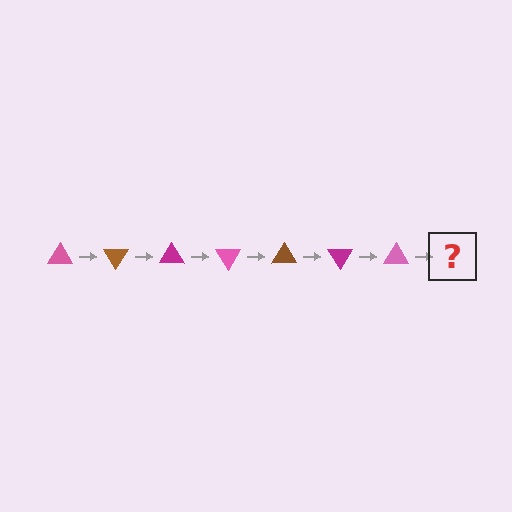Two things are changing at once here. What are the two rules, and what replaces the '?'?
The two rules are that it rotates 60 degrees each step and the color cycles through pink, brown, and magenta. The '?' should be a brown triangle, rotated 420 degrees from the start.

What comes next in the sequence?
The next element should be a brown triangle, rotated 420 degrees from the start.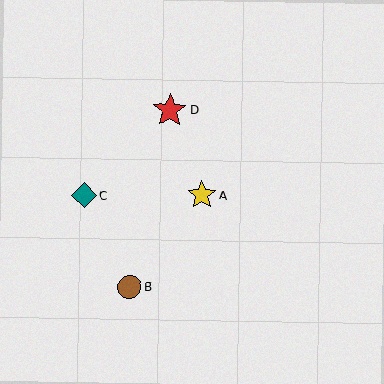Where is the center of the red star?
The center of the red star is at (170, 110).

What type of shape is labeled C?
Shape C is a teal diamond.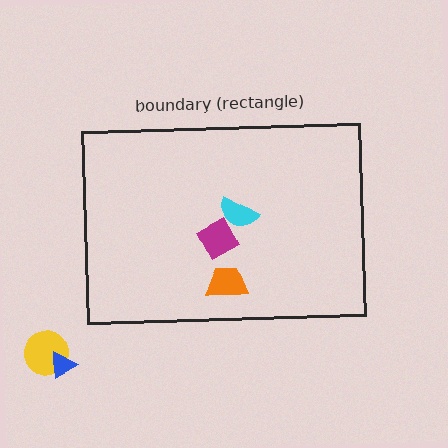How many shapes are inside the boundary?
3 inside, 2 outside.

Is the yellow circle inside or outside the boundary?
Outside.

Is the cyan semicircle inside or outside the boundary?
Inside.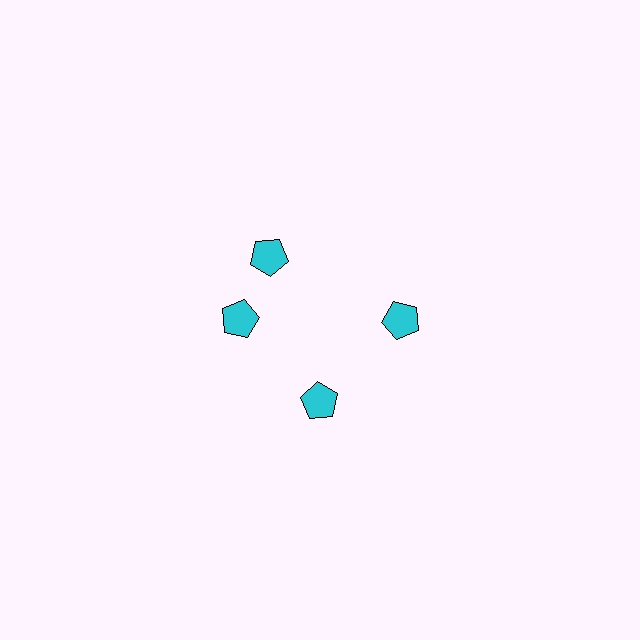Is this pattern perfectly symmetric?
No. The 4 cyan pentagons are arranged in a ring, but one element near the 12 o'clock position is rotated out of alignment along the ring, breaking the 4-fold rotational symmetry.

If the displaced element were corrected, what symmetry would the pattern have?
It would have 4-fold rotational symmetry — the pattern would map onto itself every 90 degrees.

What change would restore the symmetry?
The symmetry would be restored by rotating it back into even spacing with its neighbors so that all 4 pentagons sit at equal angles and equal distance from the center.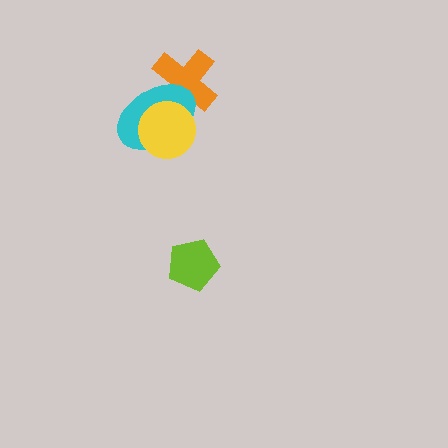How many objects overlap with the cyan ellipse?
2 objects overlap with the cyan ellipse.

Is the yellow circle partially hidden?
No, no other shape covers it.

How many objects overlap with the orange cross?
2 objects overlap with the orange cross.